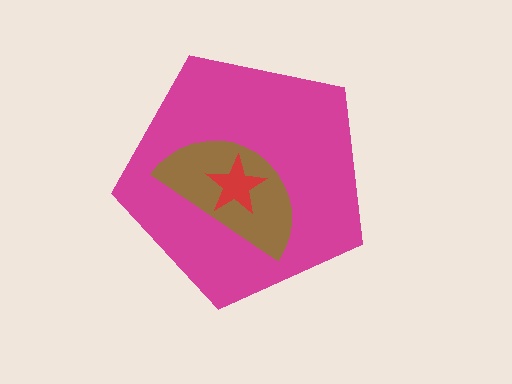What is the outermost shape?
The magenta pentagon.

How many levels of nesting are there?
3.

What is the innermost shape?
The red star.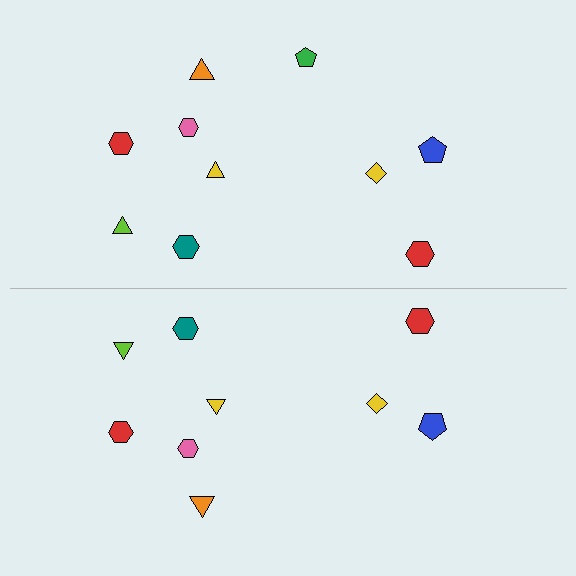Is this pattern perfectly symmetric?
No, the pattern is not perfectly symmetric. A green pentagon is missing from the bottom side.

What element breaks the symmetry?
A green pentagon is missing from the bottom side.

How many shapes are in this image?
There are 19 shapes in this image.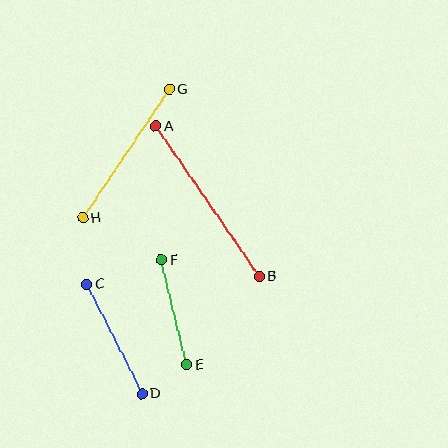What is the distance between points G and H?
The distance is approximately 155 pixels.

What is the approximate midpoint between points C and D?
The midpoint is at approximately (114, 339) pixels.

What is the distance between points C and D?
The distance is approximately 123 pixels.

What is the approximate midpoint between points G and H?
The midpoint is at approximately (126, 154) pixels.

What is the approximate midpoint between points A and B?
The midpoint is at approximately (207, 201) pixels.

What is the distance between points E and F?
The distance is approximately 108 pixels.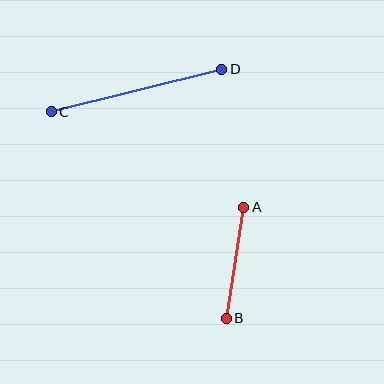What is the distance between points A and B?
The distance is approximately 112 pixels.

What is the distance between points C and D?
The distance is approximately 176 pixels.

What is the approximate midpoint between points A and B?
The midpoint is at approximately (235, 263) pixels.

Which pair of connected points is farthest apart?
Points C and D are farthest apart.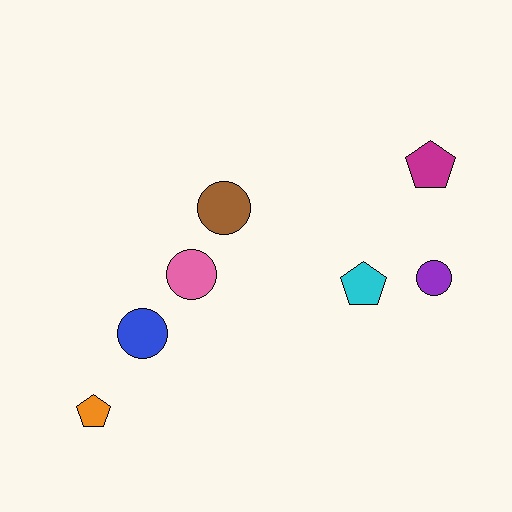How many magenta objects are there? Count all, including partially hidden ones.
There is 1 magenta object.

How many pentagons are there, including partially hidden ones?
There are 3 pentagons.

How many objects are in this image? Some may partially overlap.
There are 7 objects.